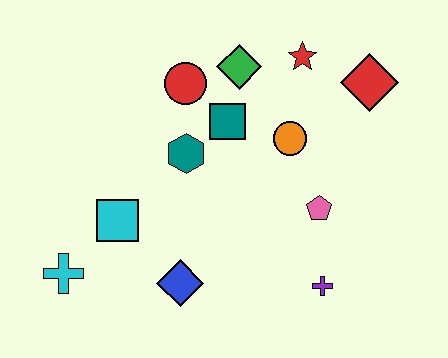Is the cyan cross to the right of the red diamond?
No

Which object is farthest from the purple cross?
The cyan cross is farthest from the purple cross.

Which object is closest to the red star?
The green diamond is closest to the red star.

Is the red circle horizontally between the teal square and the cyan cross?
Yes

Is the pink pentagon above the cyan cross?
Yes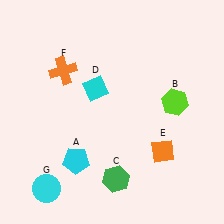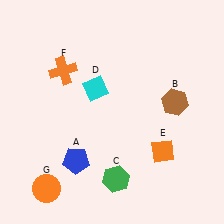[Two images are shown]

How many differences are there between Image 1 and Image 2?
There are 3 differences between the two images.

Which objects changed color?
A changed from cyan to blue. B changed from lime to brown. G changed from cyan to orange.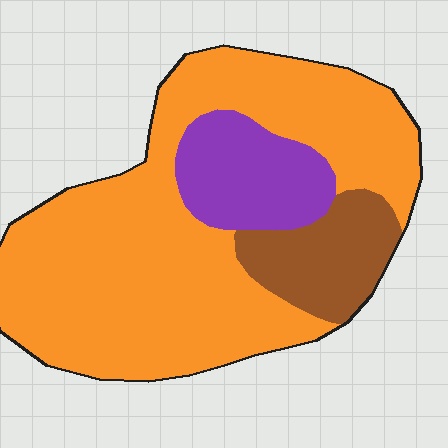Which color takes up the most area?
Orange, at roughly 70%.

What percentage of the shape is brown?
Brown takes up about one eighth (1/8) of the shape.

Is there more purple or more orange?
Orange.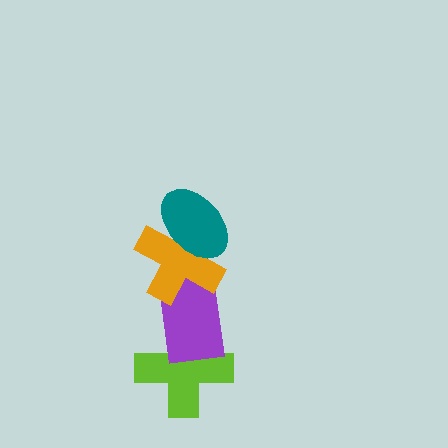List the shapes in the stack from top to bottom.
From top to bottom: the teal ellipse, the orange cross, the purple rectangle, the lime cross.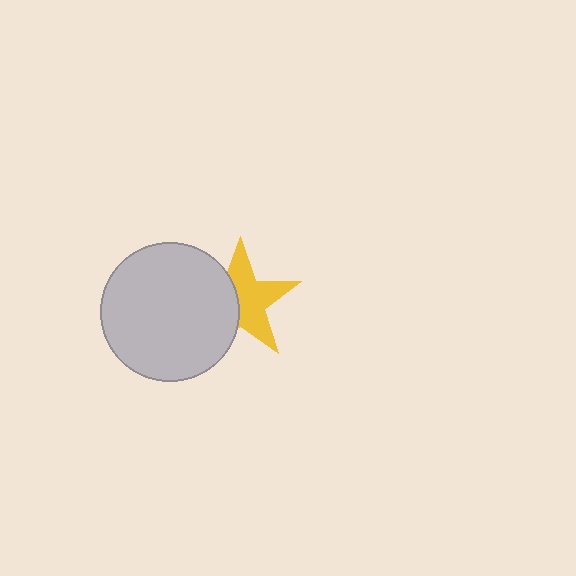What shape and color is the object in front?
The object in front is a light gray circle.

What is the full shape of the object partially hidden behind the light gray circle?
The partially hidden object is a yellow star.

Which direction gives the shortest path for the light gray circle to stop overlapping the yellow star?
Moving left gives the shortest separation.